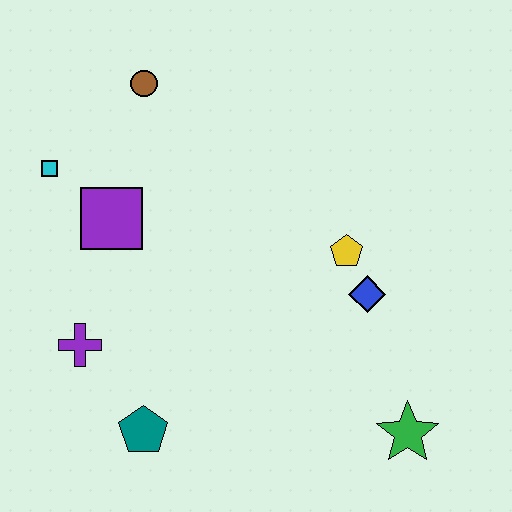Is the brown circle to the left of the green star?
Yes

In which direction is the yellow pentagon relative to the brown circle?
The yellow pentagon is to the right of the brown circle.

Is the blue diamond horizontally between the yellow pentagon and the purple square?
No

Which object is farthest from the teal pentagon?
The brown circle is farthest from the teal pentagon.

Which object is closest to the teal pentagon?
The purple cross is closest to the teal pentagon.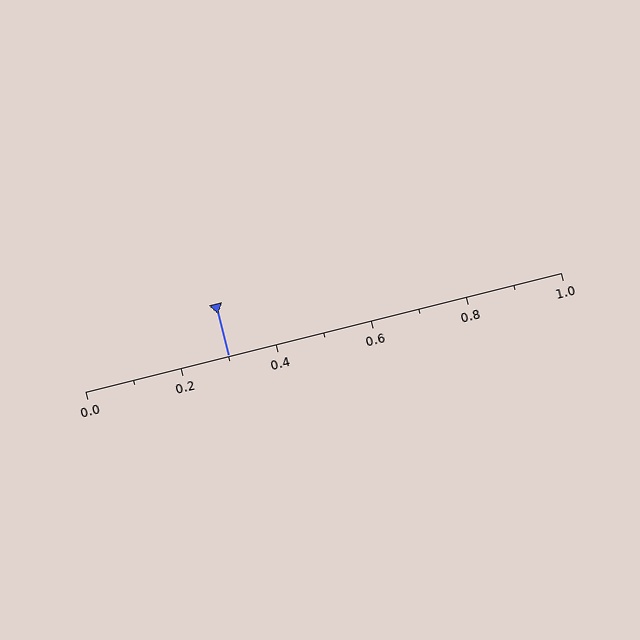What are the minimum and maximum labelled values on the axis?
The axis runs from 0.0 to 1.0.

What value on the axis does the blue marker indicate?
The marker indicates approximately 0.3.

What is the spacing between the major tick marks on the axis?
The major ticks are spaced 0.2 apart.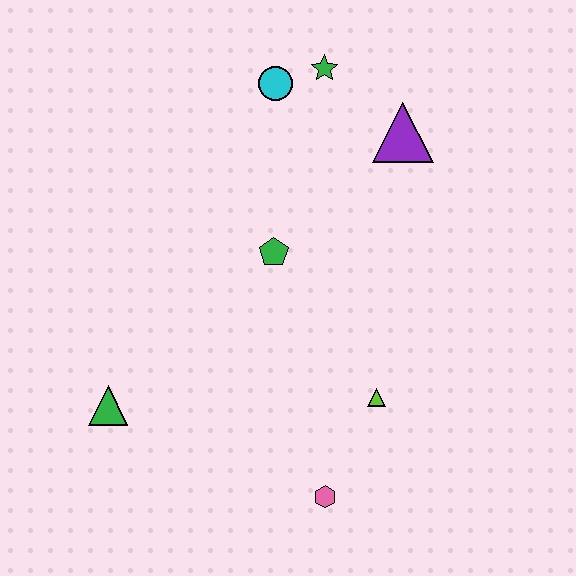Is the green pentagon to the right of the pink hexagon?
No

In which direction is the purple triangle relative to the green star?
The purple triangle is to the right of the green star.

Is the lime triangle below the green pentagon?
Yes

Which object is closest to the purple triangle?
The green star is closest to the purple triangle.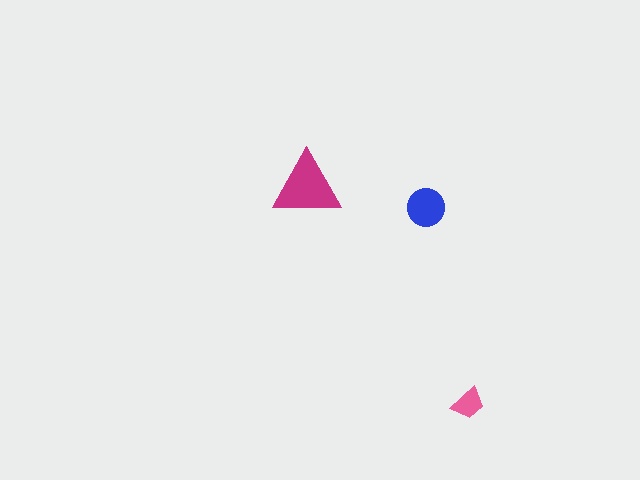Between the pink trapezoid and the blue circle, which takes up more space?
The blue circle.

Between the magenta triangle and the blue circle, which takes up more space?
The magenta triangle.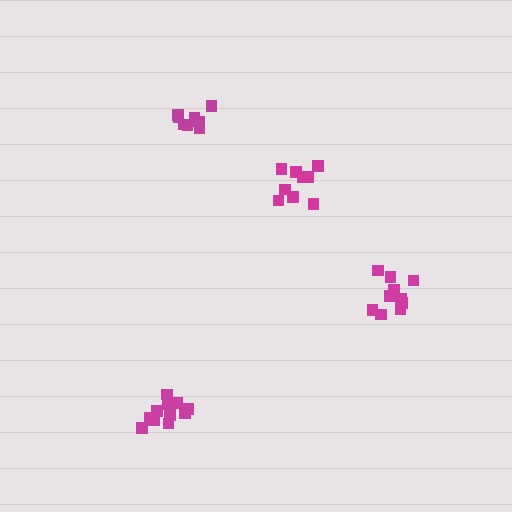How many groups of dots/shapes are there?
There are 4 groups.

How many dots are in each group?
Group 1: 11 dots, Group 2: 10 dots, Group 3: 8 dots, Group 4: 9 dots (38 total).